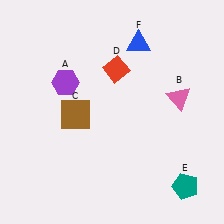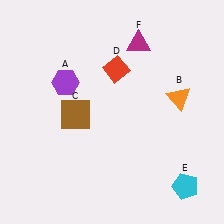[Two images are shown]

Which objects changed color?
B changed from pink to orange. E changed from teal to cyan. F changed from blue to magenta.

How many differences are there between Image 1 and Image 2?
There are 3 differences between the two images.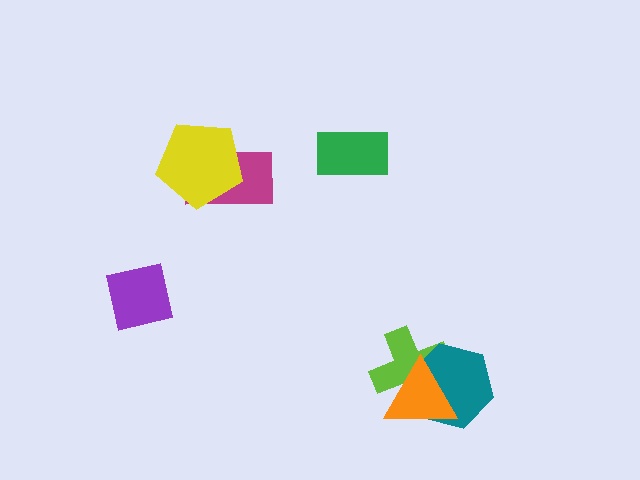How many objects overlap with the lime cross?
2 objects overlap with the lime cross.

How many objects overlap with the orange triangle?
2 objects overlap with the orange triangle.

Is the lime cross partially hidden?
Yes, it is partially covered by another shape.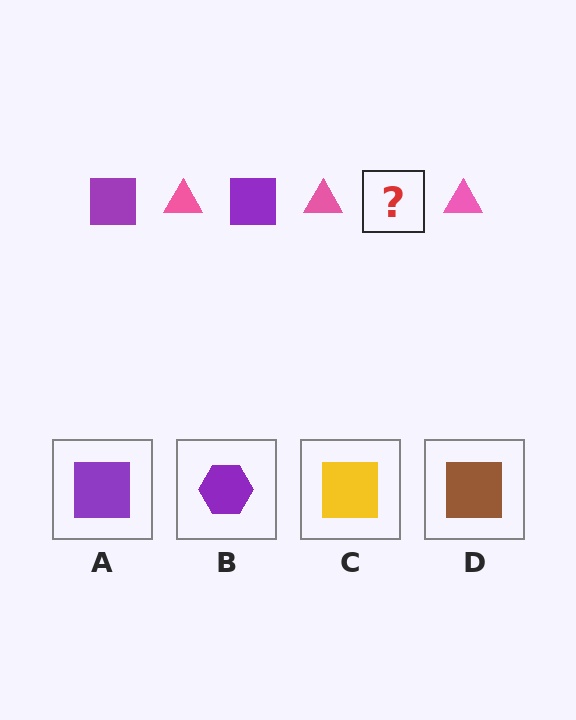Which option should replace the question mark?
Option A.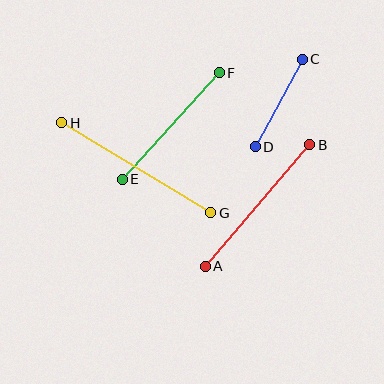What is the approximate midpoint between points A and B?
The midpoint is at approximately (257, 205) pixels.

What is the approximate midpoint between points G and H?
The midpoint is at approximately (136, 168) pixels.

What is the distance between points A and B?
The distance is approximately 160 pixels.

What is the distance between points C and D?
The distance is approximately 99 pixels.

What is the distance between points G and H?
The distance is approximately 174 pixels.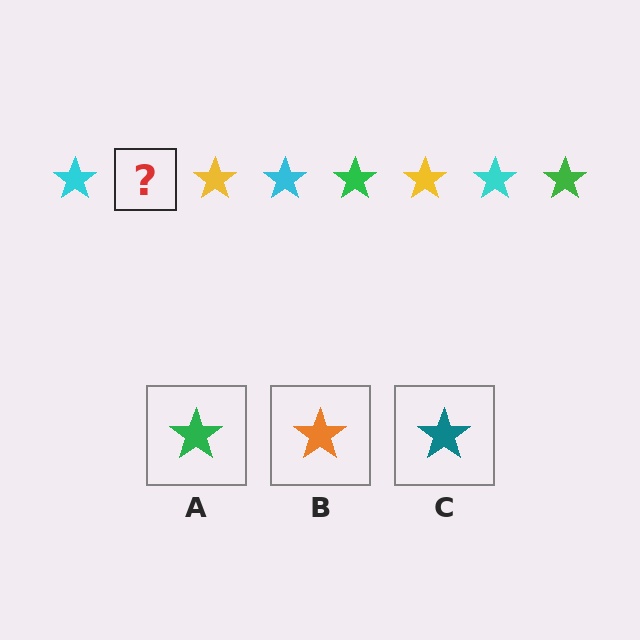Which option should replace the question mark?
Option A.